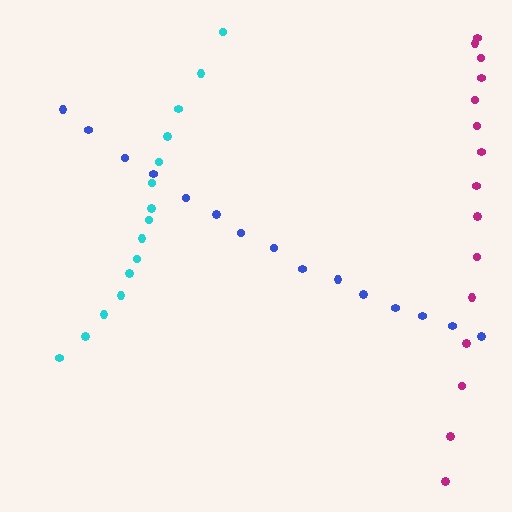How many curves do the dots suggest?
There are 3 distinct paths.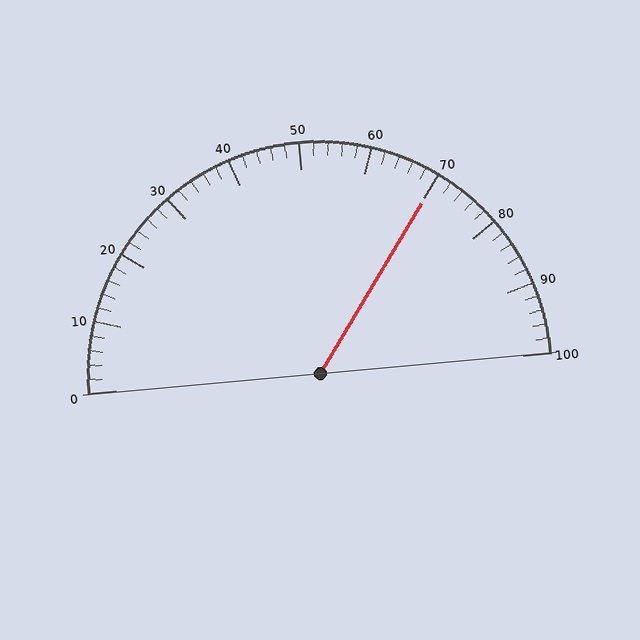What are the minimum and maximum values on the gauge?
The gauge ranges from 0 to 100.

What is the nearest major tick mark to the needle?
The nearest major tick mark is 70.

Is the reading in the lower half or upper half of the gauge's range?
The reading is in the upper half of the range (0 to 100).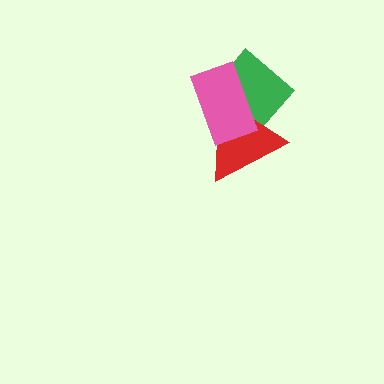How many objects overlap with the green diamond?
2 objects overlap with the green diamond.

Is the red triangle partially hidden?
Yes, it is partially covered by another shape.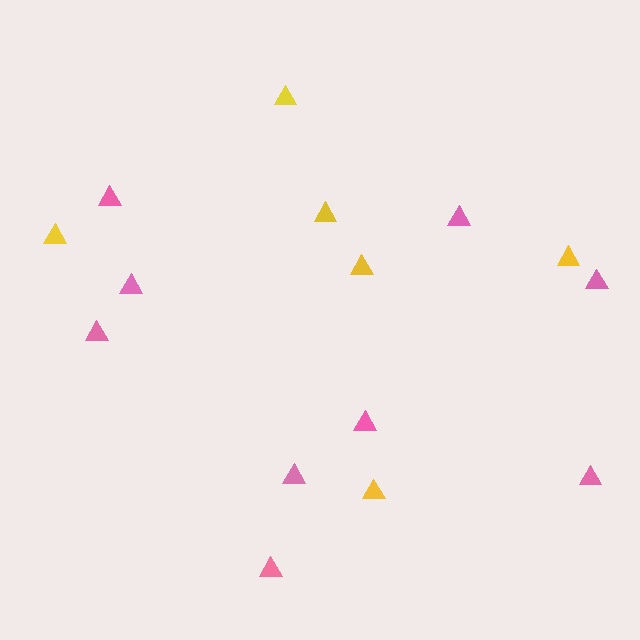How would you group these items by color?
There are 2 groups: one group of pink triangles (9) and one group of yellow triangles (6).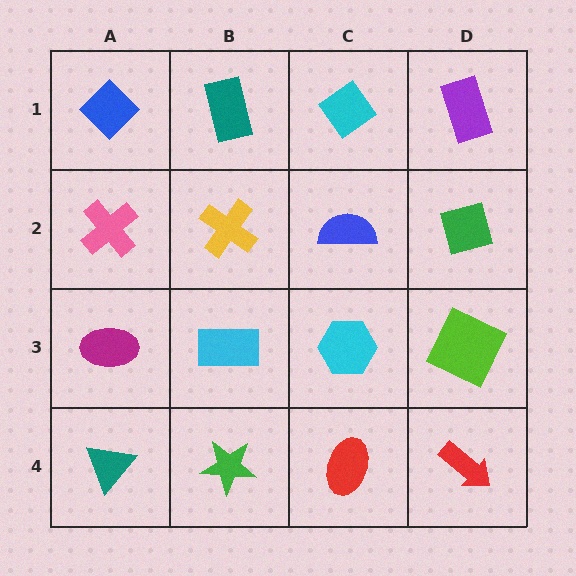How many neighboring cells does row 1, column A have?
2.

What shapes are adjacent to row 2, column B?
A teal rectangle (row 1, column B), a cyan rectangle (row 3, column B), a pink cross (row 2, column A), a blue semicircle (row 2, column C).